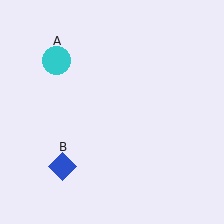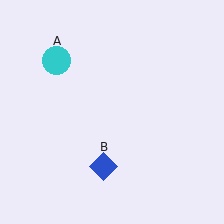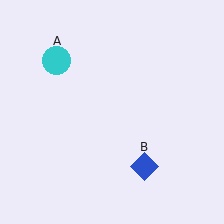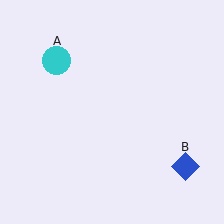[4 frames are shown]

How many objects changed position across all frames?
1 object changed position: blue diamond (object B).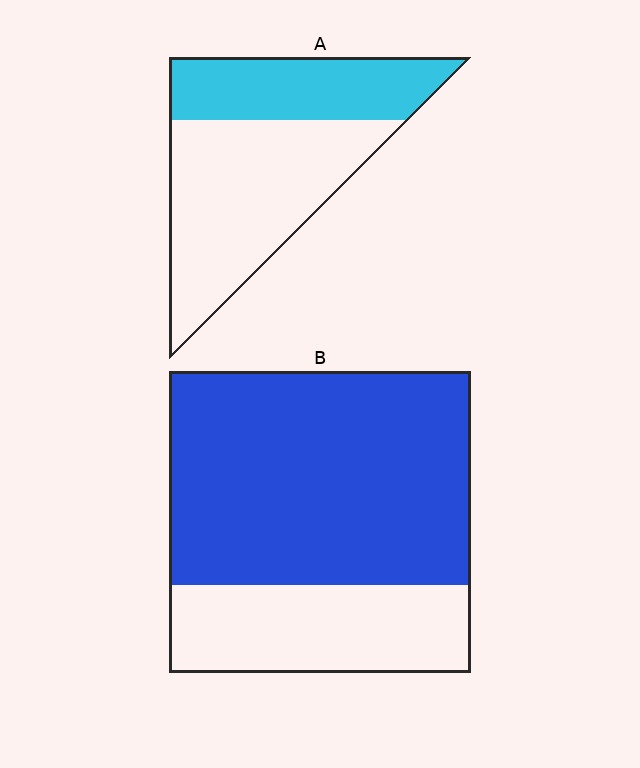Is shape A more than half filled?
No.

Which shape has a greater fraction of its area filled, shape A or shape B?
Shape B.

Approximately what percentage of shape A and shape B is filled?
A is approximately 35% and B is approximately 70%.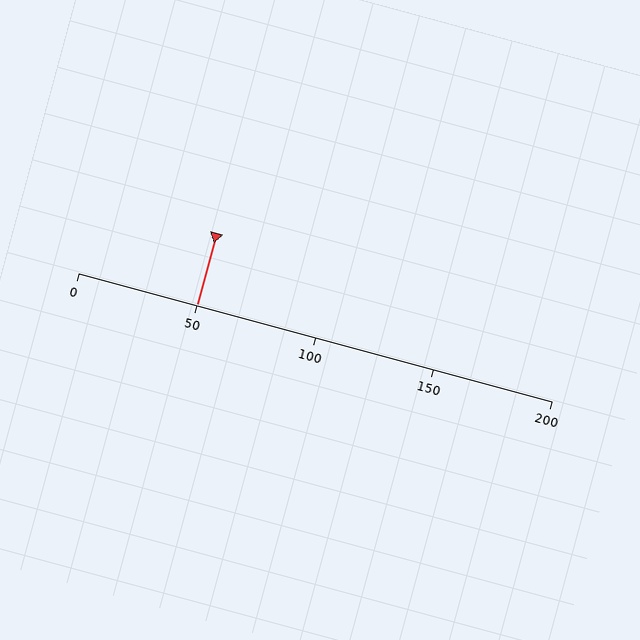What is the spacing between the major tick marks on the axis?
The major ticks are spaced 50 apart.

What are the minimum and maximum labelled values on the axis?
The axis runs from 0 to 200.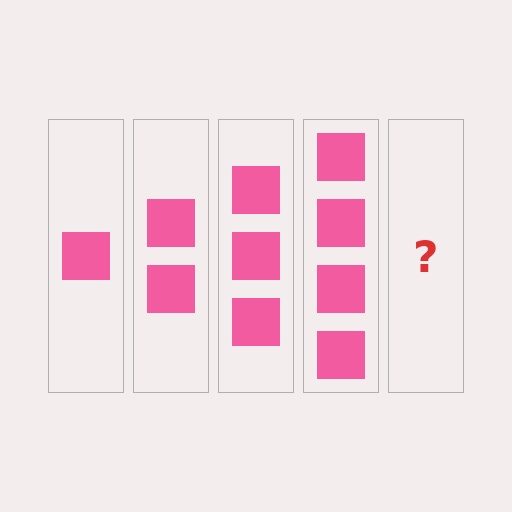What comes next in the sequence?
The next element should be 5 squares.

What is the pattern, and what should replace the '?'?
The pattern is that each step adds one more square. The '?' should be 5 squares.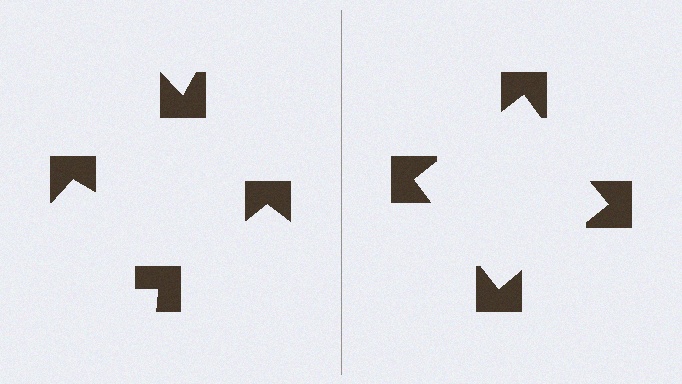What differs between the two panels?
The notched squares are positioned identically on both sides; only the wedge orientations differ. On the right they align to a square; on the left they are misaligned.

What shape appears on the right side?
An illusory square.